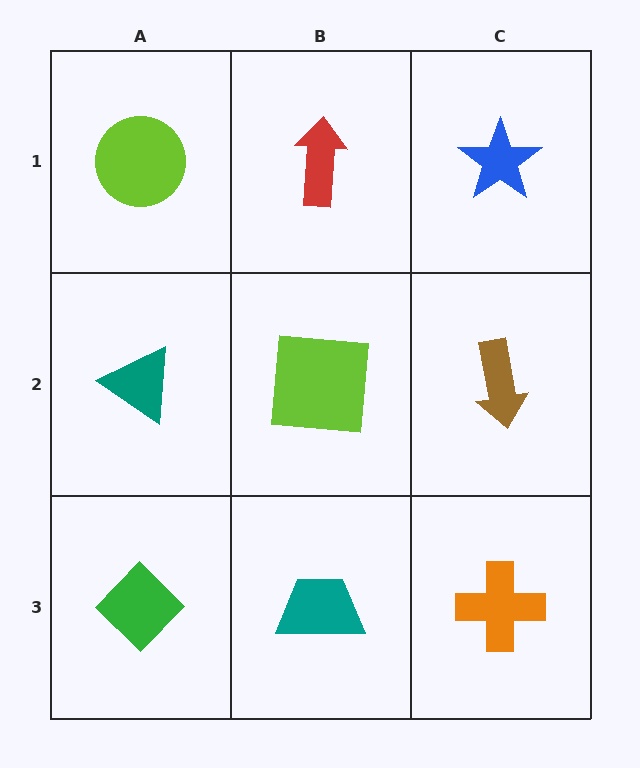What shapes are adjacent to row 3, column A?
A teal triangle (row 2, column A), a teal trapezoid (row 3, column B).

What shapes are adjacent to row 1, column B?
A lime square (row 2, column B), a lime circle (row 1, column A), a blue star (row 1, column C).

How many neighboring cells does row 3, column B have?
3.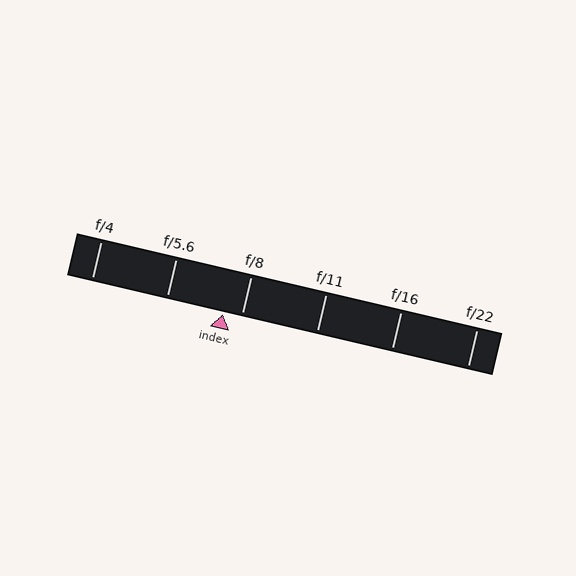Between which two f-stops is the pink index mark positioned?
The index mark is between f/5.6 and f/8.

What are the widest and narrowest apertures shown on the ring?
The widest aperture shown is f/4 and the narrowest is f/22.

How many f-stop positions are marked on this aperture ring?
There are 6 f-stop positions marked.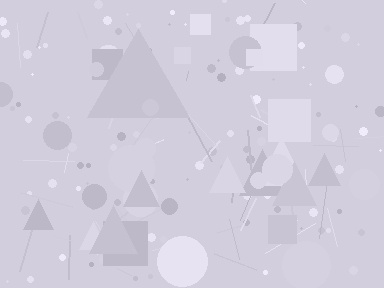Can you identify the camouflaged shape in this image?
The camouflaged shape is a triangle.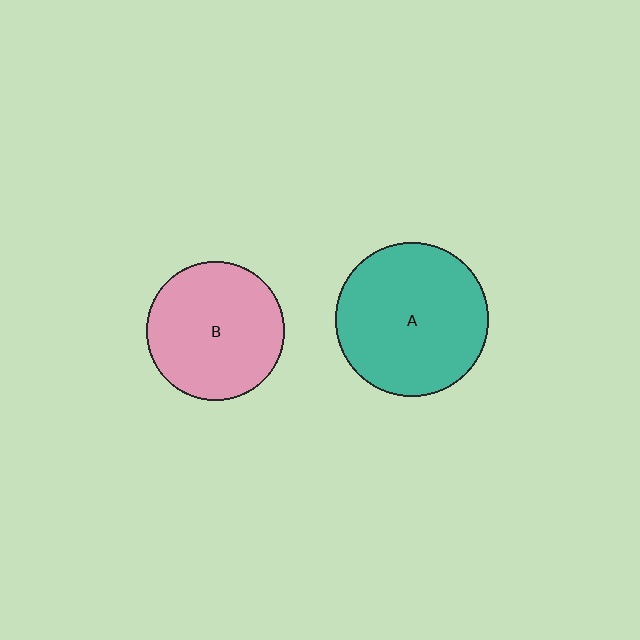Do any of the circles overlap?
No, none of the circles overlap.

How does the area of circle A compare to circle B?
Approximately 1.2 times.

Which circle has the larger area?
Circle A (teal).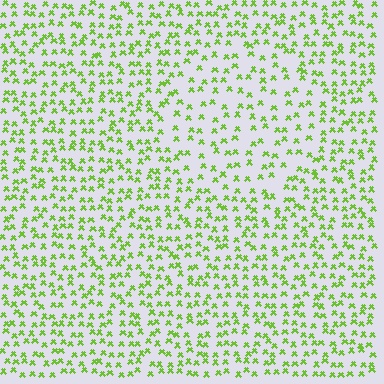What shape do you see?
I see a circle.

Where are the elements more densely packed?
The elements are more densely packed outside the circle boundary.